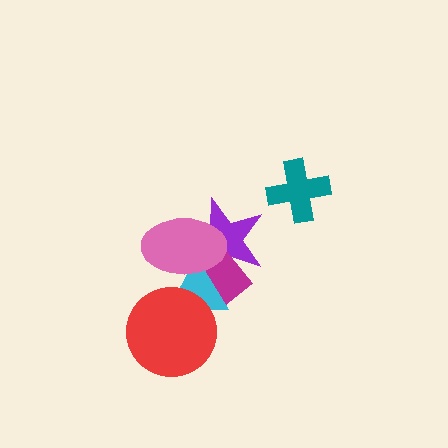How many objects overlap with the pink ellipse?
3 objects overlap with the pink ellipse.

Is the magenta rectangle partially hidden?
Yes, it is partially covered by another shape.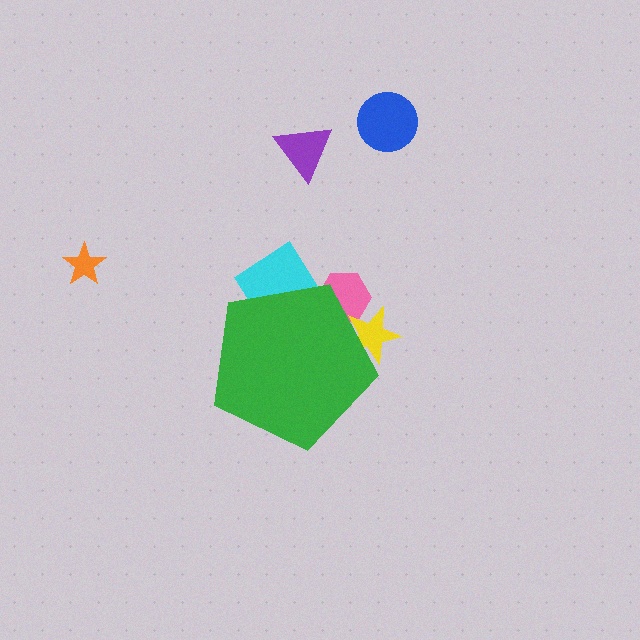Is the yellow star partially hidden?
Yes, the yellow star is partially hidden behind the green pentagon.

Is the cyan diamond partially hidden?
Yes, the cyan diamond is partially hidden behind the green pentagon.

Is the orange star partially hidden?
No, the orange star is fully visible.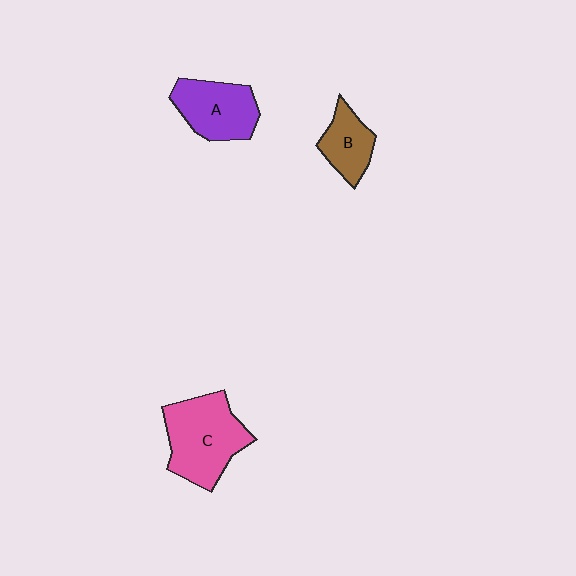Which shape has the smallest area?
Shape B (brown).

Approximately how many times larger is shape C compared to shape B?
Approximately 2.0 times.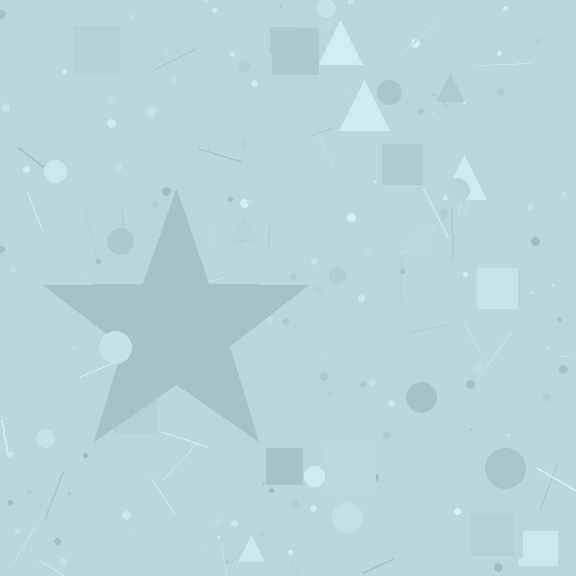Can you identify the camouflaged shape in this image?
The camouflaged shape is a star.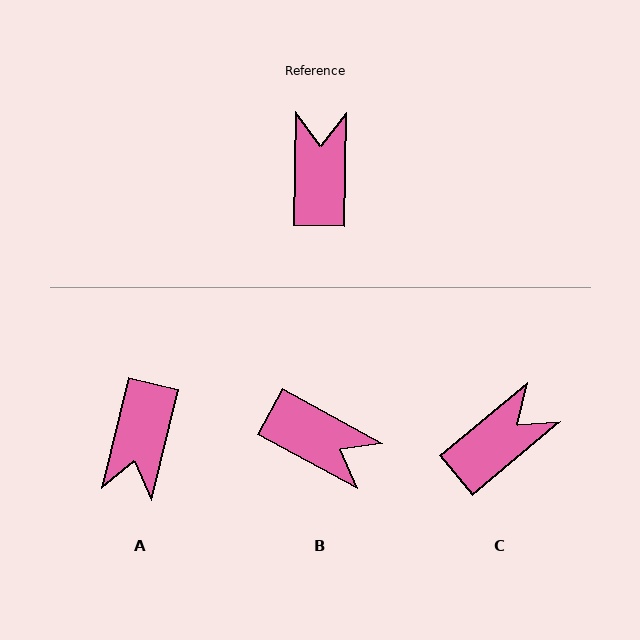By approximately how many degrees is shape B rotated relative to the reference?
Approximately 118 degrees clockwise.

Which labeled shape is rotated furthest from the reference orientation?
A, about 167 degrees away.